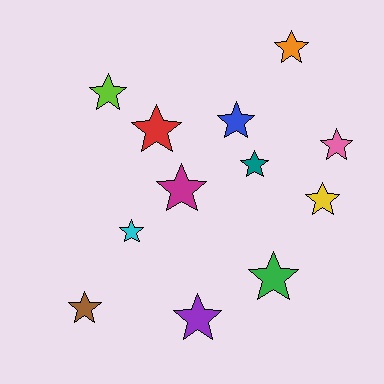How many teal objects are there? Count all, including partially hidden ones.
There is 1 teal object.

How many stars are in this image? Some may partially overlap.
There are 12 stars.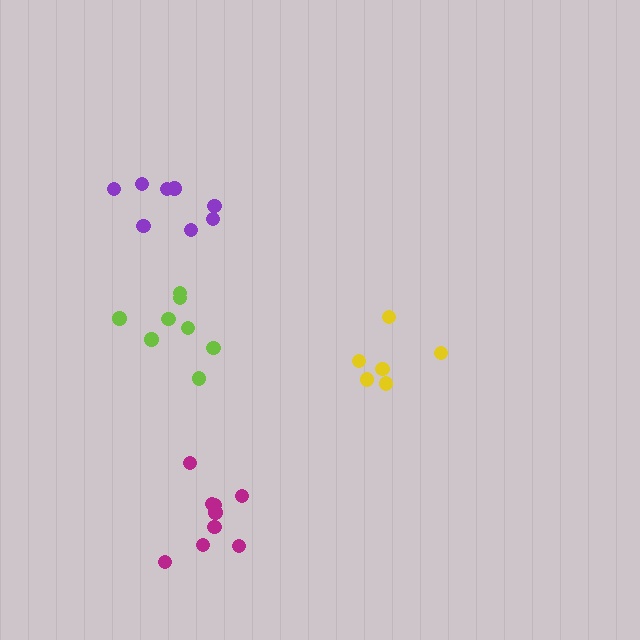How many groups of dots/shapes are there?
There are 4 groups.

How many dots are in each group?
Group 1: 8 dots, Group 2: 8 dots, Group 3: 6 dots, Group 4: 9 dots (31 total).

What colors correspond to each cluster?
The clusters are colored: purple, lime, yellow, magenta.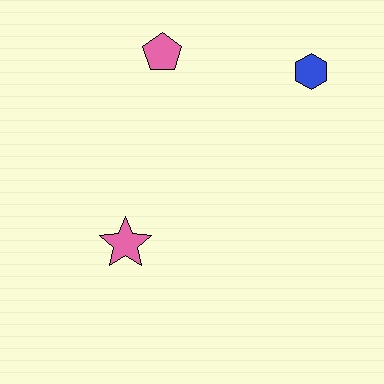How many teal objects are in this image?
There are no teal objects.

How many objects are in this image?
There are 3 objects.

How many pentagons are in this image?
There is 1 pentagon.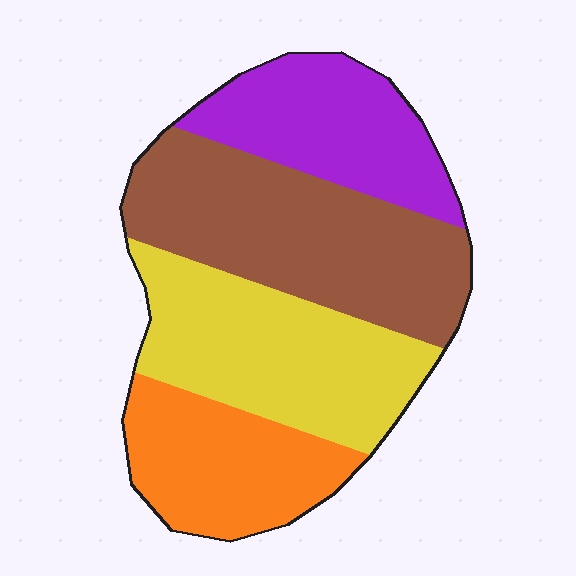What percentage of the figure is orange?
Orange covers 20% of the figure.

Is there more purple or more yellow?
Yellow.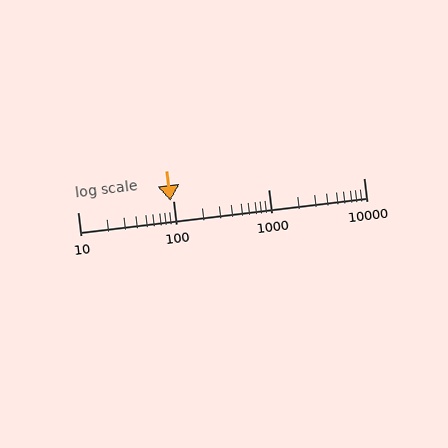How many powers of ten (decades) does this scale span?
The scale spans 3 decades, from 10 to 10000.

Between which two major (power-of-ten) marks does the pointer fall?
The pointer is between 10 and 100.